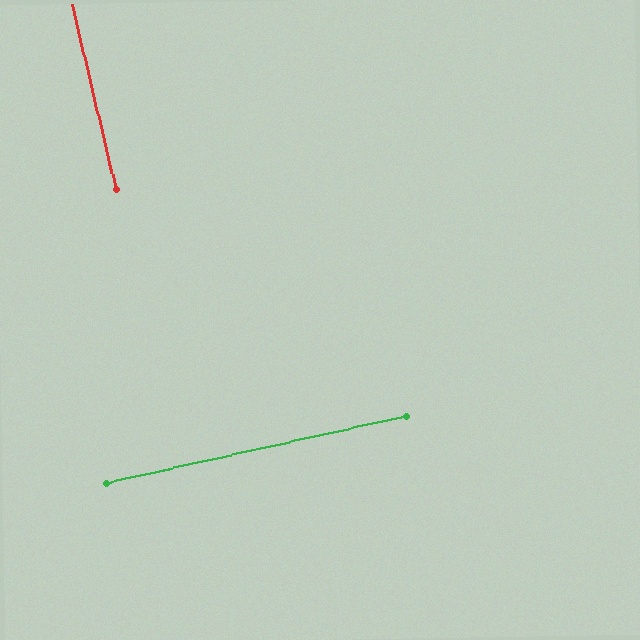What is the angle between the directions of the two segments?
Approximately 89 degrees.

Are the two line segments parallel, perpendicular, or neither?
Perpendicular — they meet at approximately 89°.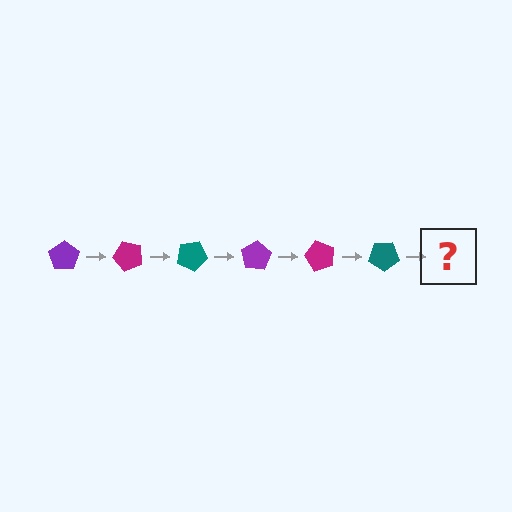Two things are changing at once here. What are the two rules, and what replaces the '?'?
The two rules are that it rotates 50 degrees each step and the color cycles through purple, magenta, and teal. The '?' should be a purple pentagon, rotated 300 degrees from the start.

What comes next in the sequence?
The next element should be a purple pentagon, rotated 300 degrees from the start.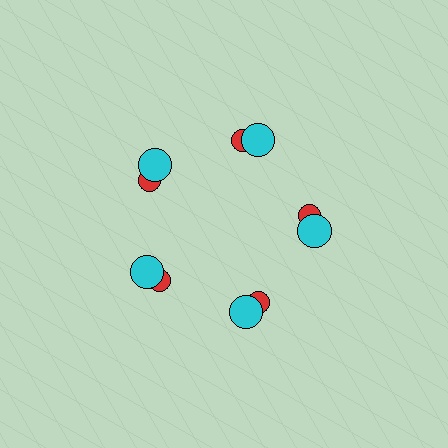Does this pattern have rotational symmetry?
Yes, this pattern has 5-fold rotational symmetry. It looks the same after rotating 72 degrees around the center.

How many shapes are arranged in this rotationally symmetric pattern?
There are 10 shapes, arranged in 5 groups of 2.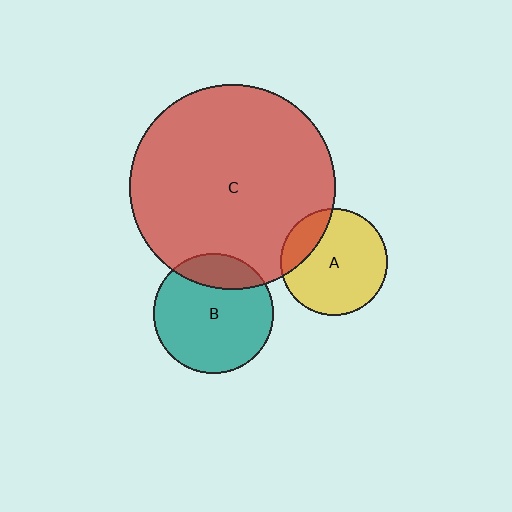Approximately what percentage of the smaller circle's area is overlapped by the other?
Approximately 20%.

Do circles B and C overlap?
Yes.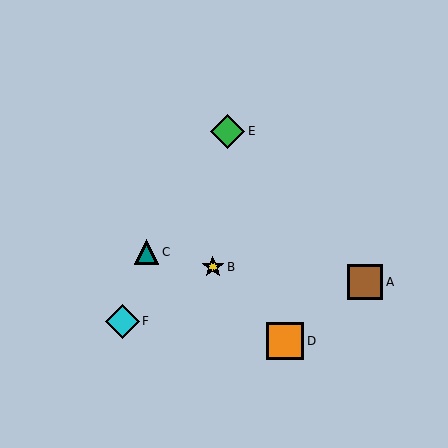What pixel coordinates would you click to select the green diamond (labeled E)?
Click at (227, 131) to select the green diamond E.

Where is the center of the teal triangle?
The center of the teal triangle is at (146, 252).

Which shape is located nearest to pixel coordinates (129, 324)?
The cyan diamond (labeled F) at (123, 321) is nearest to that location.